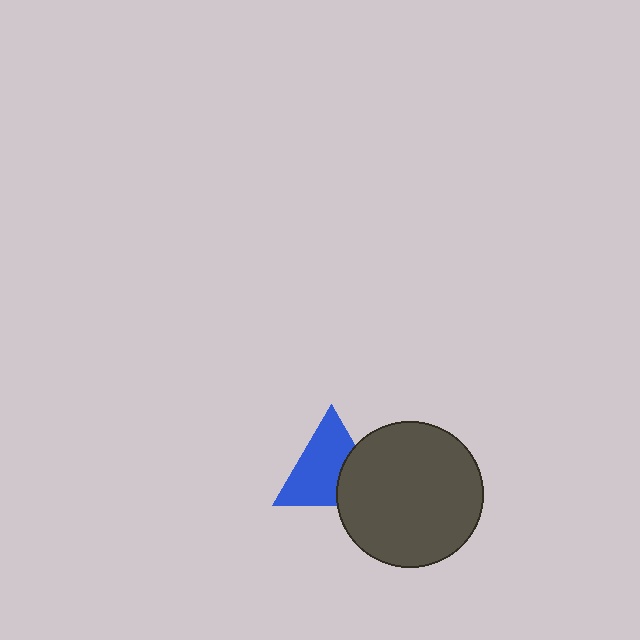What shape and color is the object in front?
The object in front is a dark gray circle.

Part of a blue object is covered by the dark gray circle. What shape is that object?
It is a triangle.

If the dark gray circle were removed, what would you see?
You would see the complete blue triangle.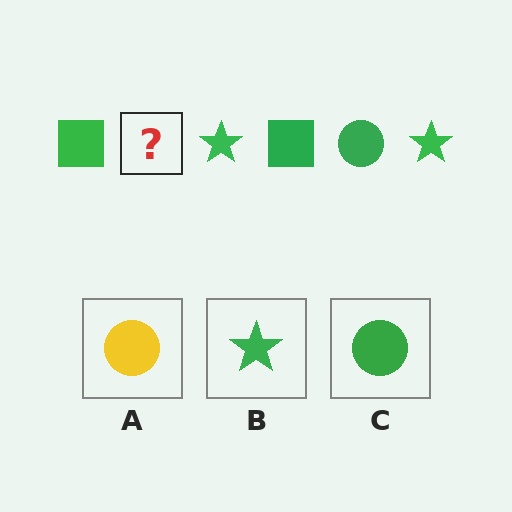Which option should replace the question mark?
Option C.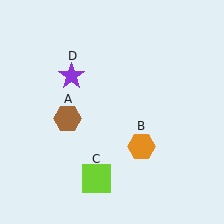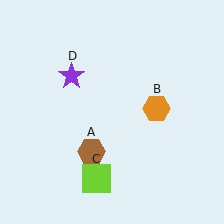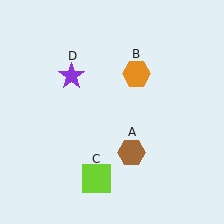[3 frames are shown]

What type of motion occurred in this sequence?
The brown hexagon (object A), orange hexagon (object B) rotated counterclockwise around the center of the scene.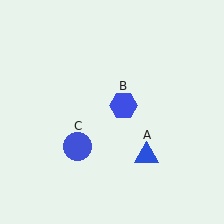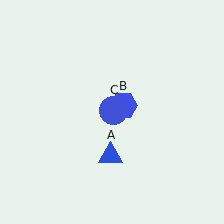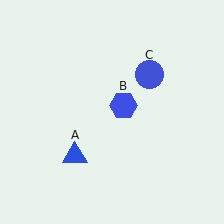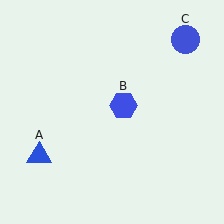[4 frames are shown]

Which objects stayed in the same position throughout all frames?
Blue hexagon (object B) remained stationary.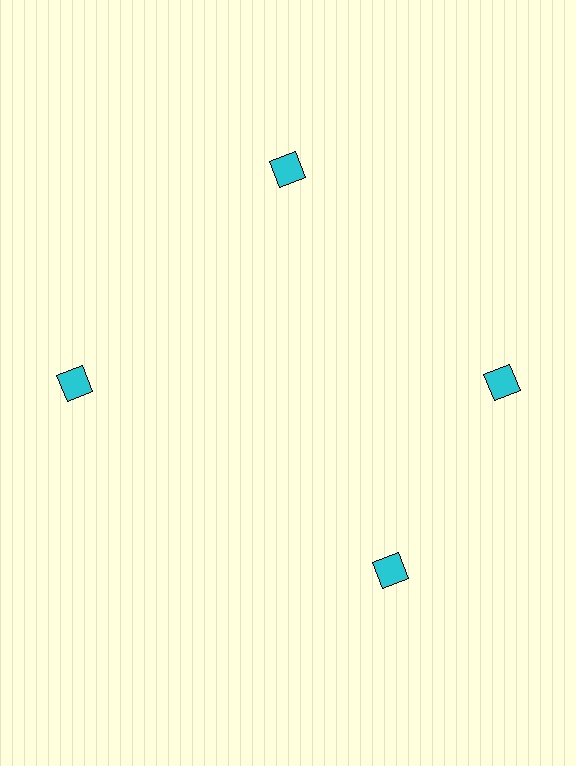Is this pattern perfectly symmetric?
No. The 4 cyan squares are arranged in a ring, but one element near the 6 o'clock position is rotated out of alignment along the ring, breaking the 4-fold rotational symmetry.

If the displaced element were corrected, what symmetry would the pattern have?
It would have 4-fold rotational symmetry — the pattern would map onto itself every 90 degrees.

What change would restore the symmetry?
The symmetry would be restored by rotating it back into even spacing with its neighbors so that all 4 squares sit at equal angles and equal distance from the center.